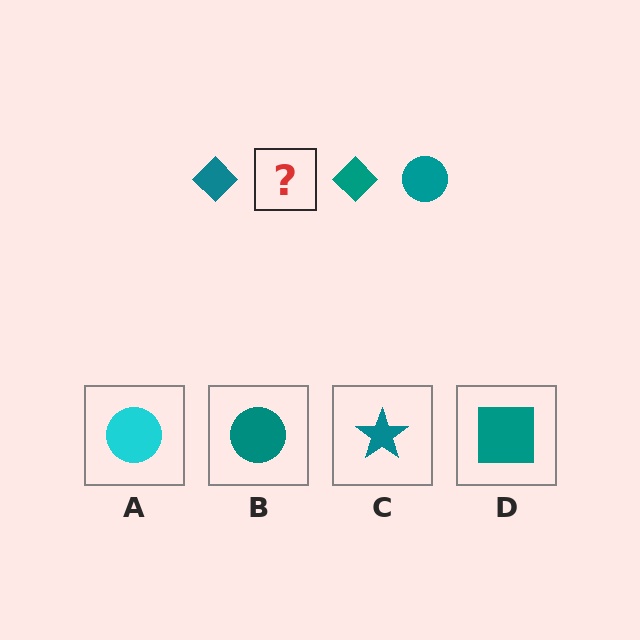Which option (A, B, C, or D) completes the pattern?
B.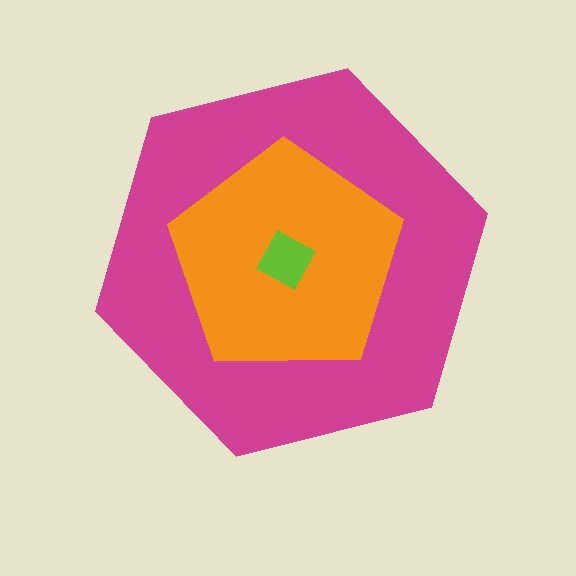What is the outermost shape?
The magenta hexagon.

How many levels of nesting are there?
3.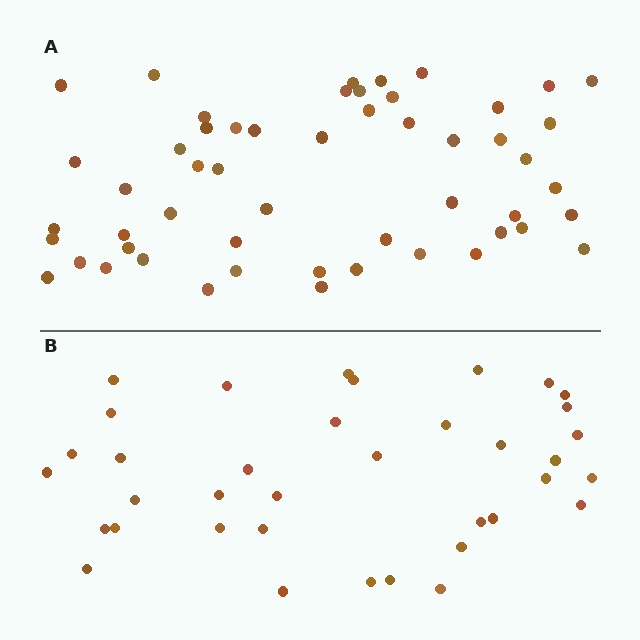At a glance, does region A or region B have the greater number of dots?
Region A (the top region) has more dots.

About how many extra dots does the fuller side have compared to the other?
Region A has approximately 15 more dots than region B.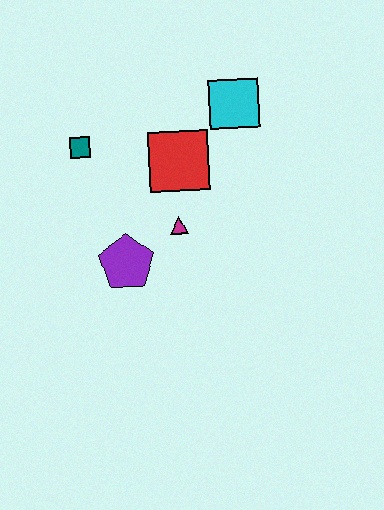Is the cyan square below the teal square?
No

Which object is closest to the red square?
The magenta triangle is closest to the red square.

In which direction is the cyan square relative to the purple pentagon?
The cyan square is above the purple pentagon.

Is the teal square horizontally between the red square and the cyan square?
No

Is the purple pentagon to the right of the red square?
No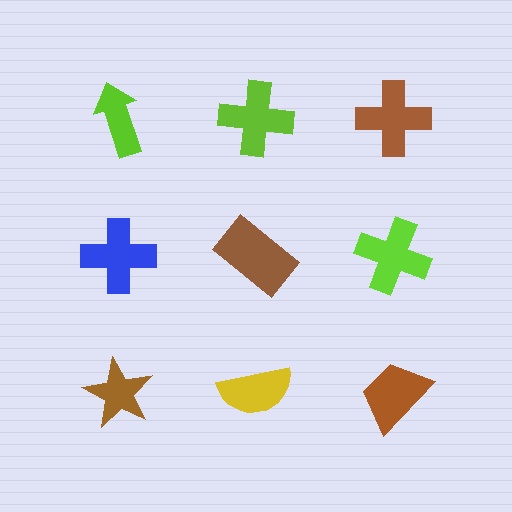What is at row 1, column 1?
A lime arrow.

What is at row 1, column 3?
A brown cross.